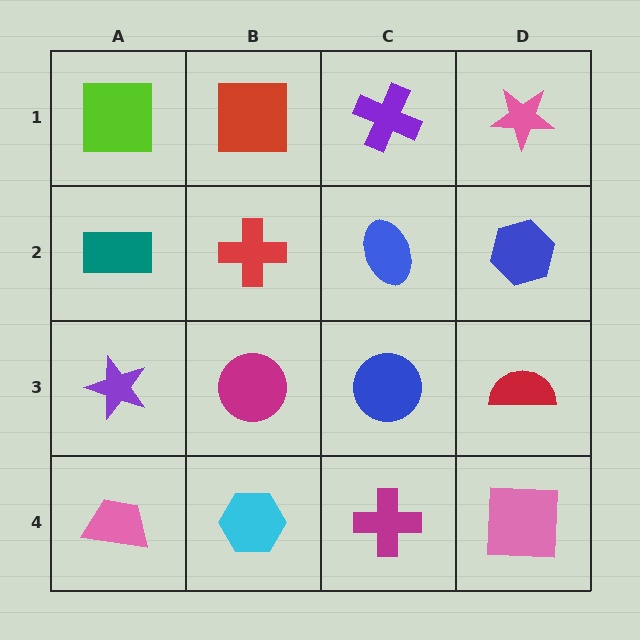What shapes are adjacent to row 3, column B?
A red cross (row 2, column B), a cyan hexagon (row 4, column B), a purple star (row 3, column A), a blue circle (row 3, column C).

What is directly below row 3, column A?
A pink trapezoid.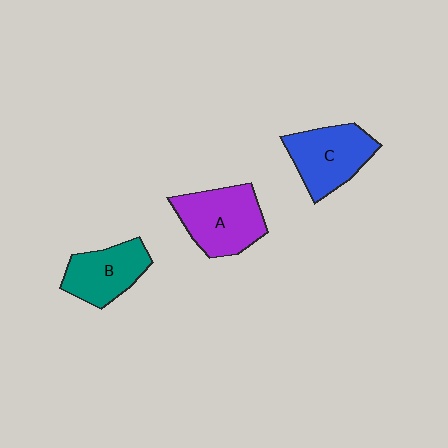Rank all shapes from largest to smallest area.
From largest to smallest: A (purple), C (blue), B (teal).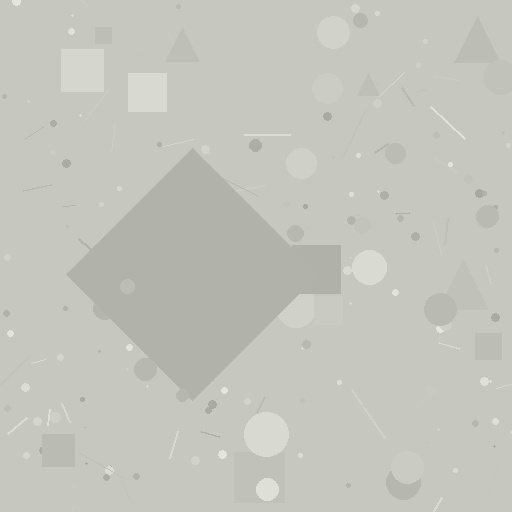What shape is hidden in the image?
A diamond is hidden in the image.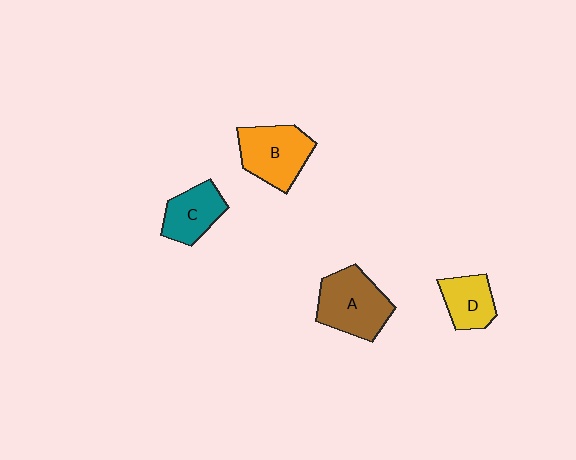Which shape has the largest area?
Shape A (brown).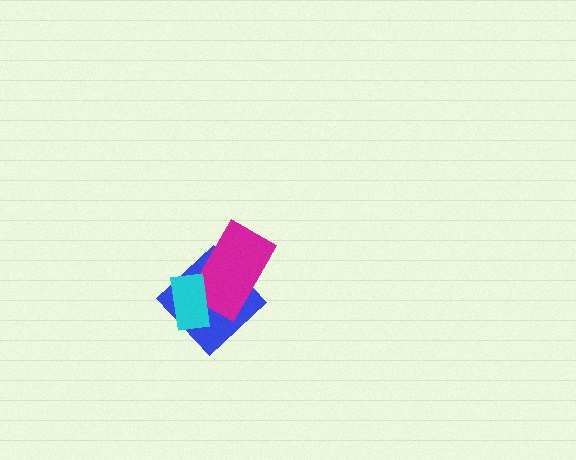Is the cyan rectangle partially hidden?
No, no other shape covers it.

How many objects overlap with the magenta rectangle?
2 objects overlap with the magenta rectangle.